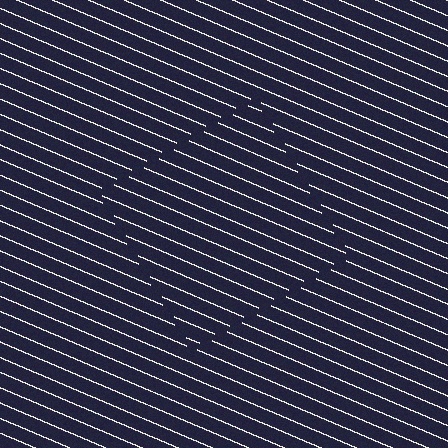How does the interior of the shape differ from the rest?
The interior of the shape contains the same grating, shifted by half a period — the contour is defined by the phase discontinuity where line-ends from the inner and outer gratings abut.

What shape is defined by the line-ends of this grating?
An illusory square. The interior of the shape contains the same grating, shifted by half a period — the contour is defined by the phase discontinuity where line-ends from the inner and outer gratings abut.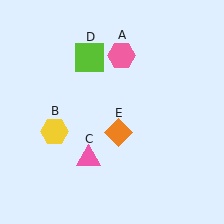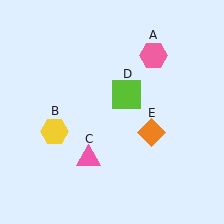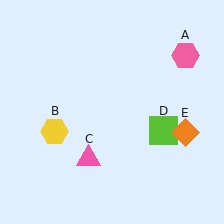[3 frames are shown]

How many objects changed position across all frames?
3 objects changed position: pink hexagon (object A), lime square (object D), orange diamond (object E).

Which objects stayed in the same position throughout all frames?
Yellow hexagon (object B) and pink triangle (object C) remained stationary.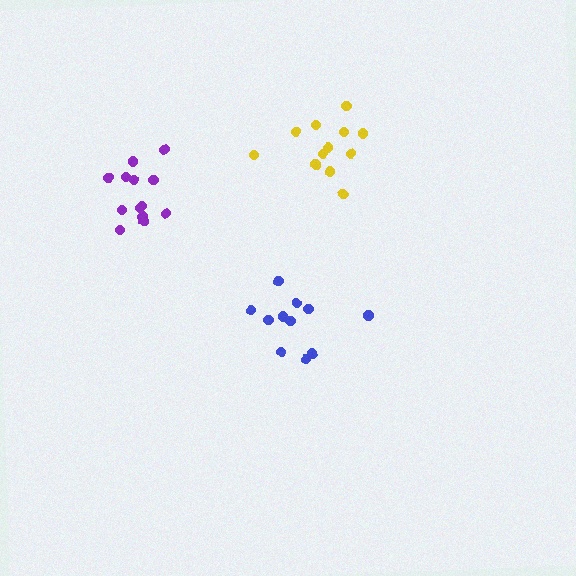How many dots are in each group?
Group 1: 12 dots, Group 2: 13 dots, Group 3: 11 dots (36 total).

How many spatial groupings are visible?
There are 3 spatial groupings.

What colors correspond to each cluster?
The clusters are colored: yellow, purple, blue.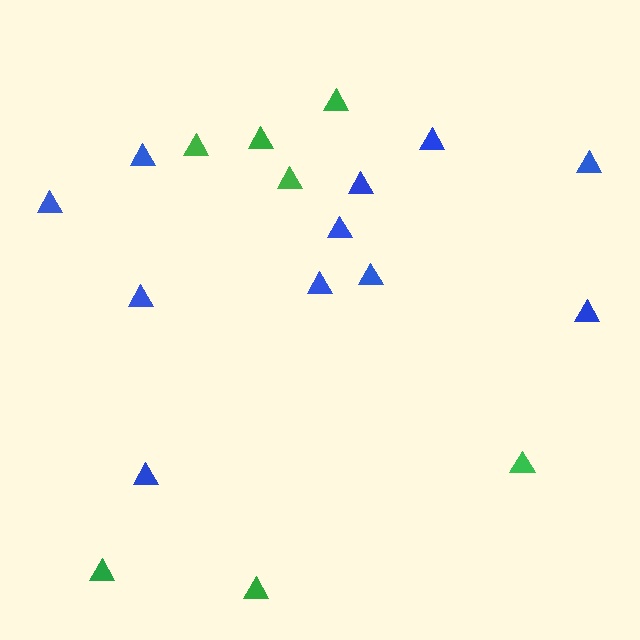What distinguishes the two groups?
There are 2 groups: one group of blue triangles (11) and one group of green triangles (7).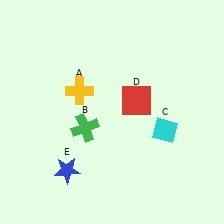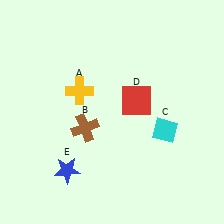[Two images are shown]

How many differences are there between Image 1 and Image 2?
There is 1 difference between the two images.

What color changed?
The cross (B) changed from green in Image 1 to brown in Image 2.